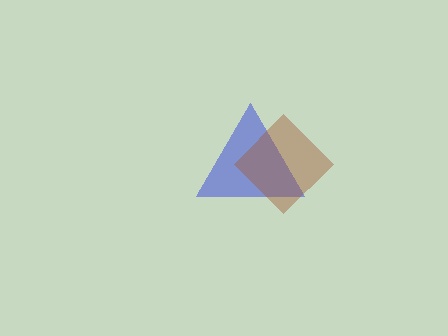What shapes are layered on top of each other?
The layered shapes are: a blue triangle, a brown diamond.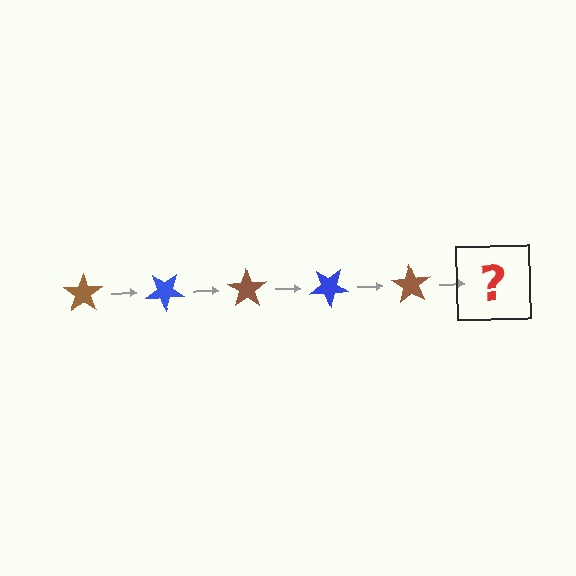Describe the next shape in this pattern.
It should be a blue star, rotated 175 degrees from the start.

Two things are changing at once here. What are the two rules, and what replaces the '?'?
The two rules are that it rotates 35 degrees each step and the color cycles through brown and blue. The '?' should be a blue star, rotated 175 degrees from the start.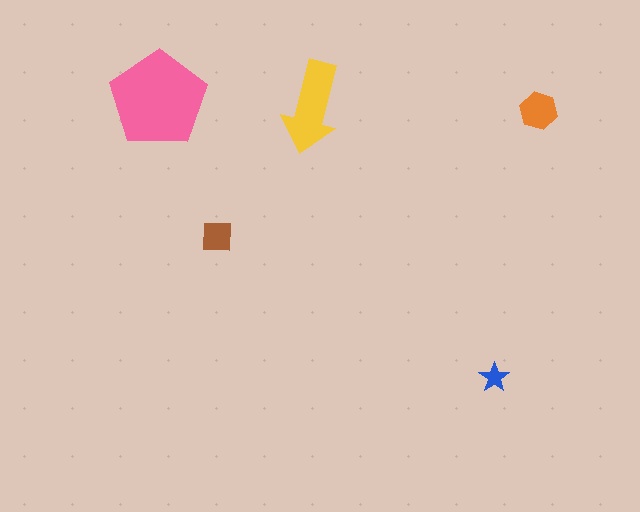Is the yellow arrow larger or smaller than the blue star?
Larger.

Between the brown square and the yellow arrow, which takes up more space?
The yellow arrow.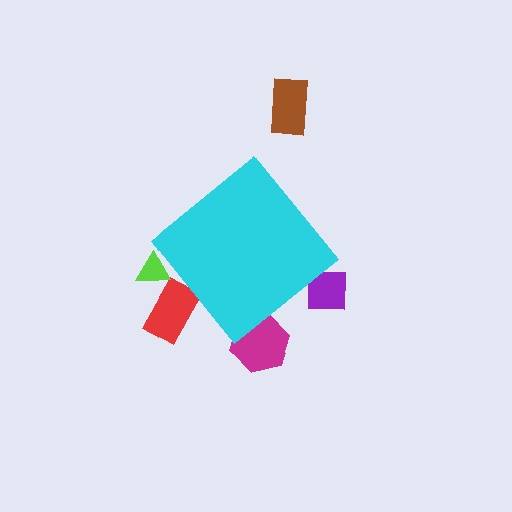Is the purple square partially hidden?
Yes, the purple square is partially hidden behind the cyan diamond.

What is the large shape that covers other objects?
A cyan diamond.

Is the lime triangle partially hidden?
Yes, the lime triangle is partially hidden behind the cyan diamond.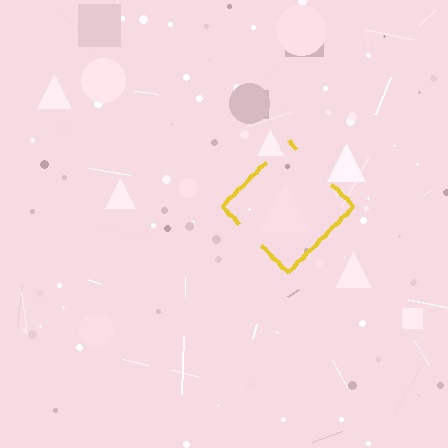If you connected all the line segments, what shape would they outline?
They would outline a diamond.